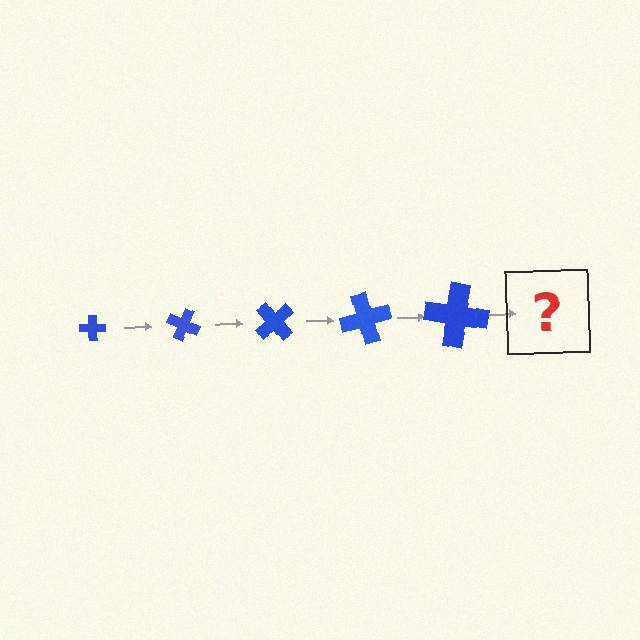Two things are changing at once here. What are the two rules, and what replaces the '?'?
The two rules are that the cross grows larger each step and it rotates 25 degrees each step. The '?' should be a cross, larger than the previous one and rotated 125 degrees from the start.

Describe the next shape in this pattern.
It should be a cross, larger than the previous one and rotated 125 degrees from the start.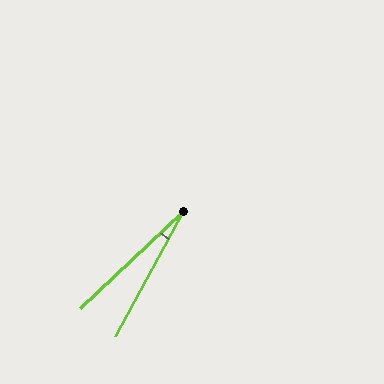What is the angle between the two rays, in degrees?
Approximately 18 degrees.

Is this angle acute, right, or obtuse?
It is acute.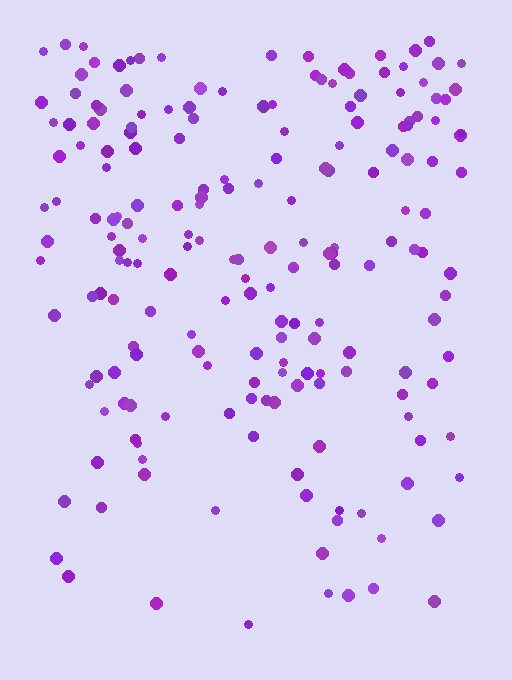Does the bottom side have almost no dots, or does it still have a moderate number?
Still a moderate number, just noticeably fewer than the top.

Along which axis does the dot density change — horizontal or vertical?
Vertical.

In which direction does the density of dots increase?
From bottom to top, with the top side densest.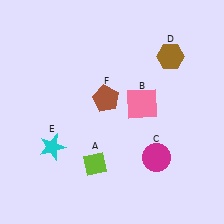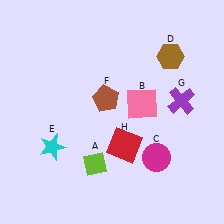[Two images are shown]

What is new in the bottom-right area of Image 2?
A red square (H) was added in the bottom-right area of Image 2.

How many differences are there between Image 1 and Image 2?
There are 2 differences between the two images.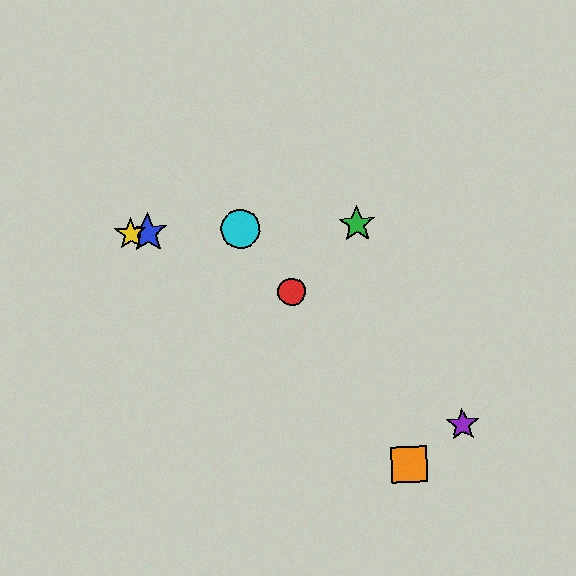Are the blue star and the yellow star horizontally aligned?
Yes, both are at y≈233.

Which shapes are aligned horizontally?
The blue star, the green star, the yellow star, the cyan circle are aligned horizontally.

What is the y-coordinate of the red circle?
The red circle is at y≈292.